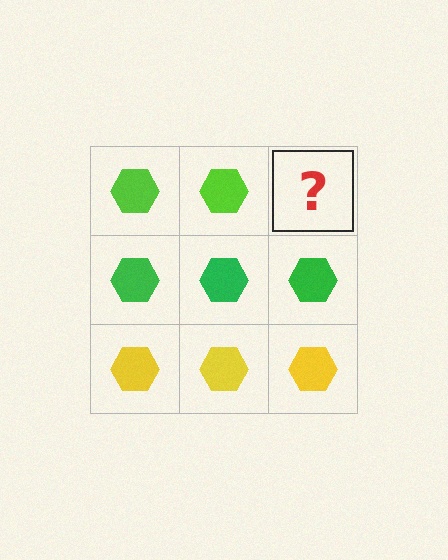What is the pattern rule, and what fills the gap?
The rule is that each row has a consistent color. The gap should be filled with a lime hexagon.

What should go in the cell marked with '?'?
The missing cell should contain a lime hexagon.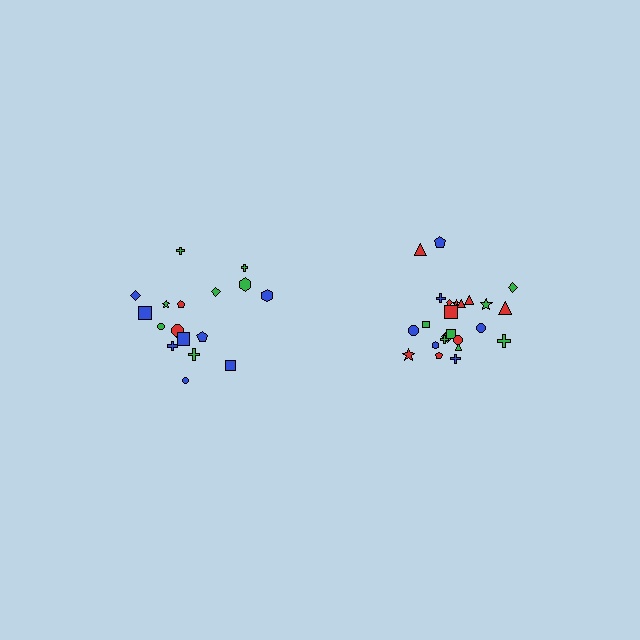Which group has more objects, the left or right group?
The right group.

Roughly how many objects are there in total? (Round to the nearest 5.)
Roughly 45 objects in total.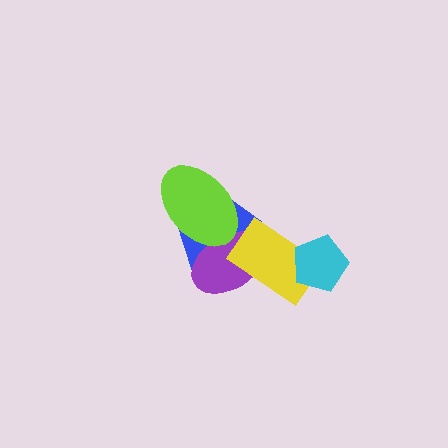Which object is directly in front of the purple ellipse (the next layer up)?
The yellow rectangle is directly in front of the purple ellipse.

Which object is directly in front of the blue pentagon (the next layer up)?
The purple ellipse is directly in front of the blue pentagon.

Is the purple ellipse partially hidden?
Yes, it is partially covered by another shape.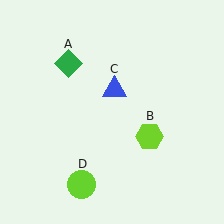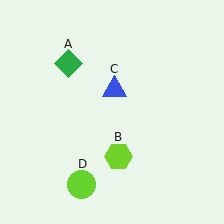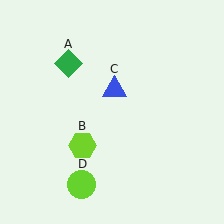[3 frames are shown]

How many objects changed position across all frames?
1 object changed position: lime hexagon (object B).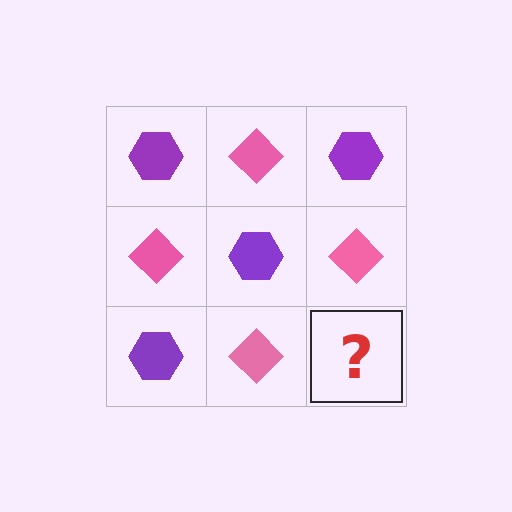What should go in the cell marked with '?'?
The missing cell should contain a purple hexagon.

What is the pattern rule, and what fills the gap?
The rule is that it alternates purple hexagon and pink diamond in a checkerboard pattern. The gap should be filled with a purple hexagon.